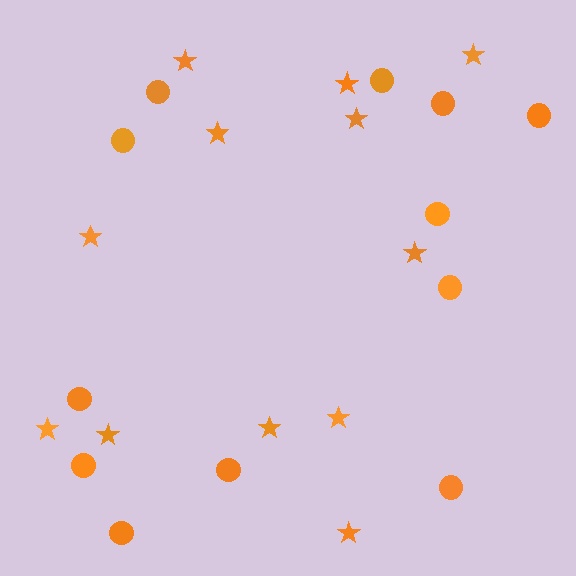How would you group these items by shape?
There are 2 groups: one group of circles (12) and one group of stars (12).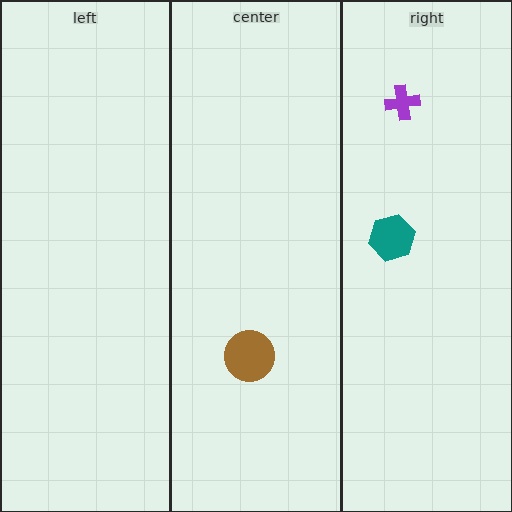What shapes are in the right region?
The teal hexagon, the purple cross.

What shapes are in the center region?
The brown circle.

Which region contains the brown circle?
The center region.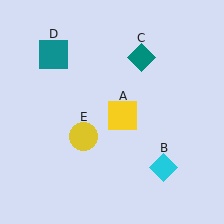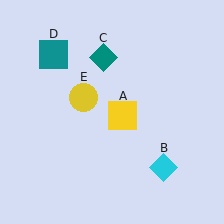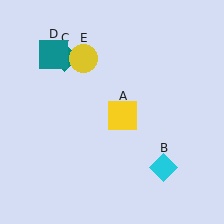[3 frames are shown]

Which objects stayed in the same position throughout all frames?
Yellow square (object A) and cyan diamond (object B) and teal square (object D) remained stationary.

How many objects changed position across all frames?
2 objects changed position: teal diamond (object C), yellow circle (object E).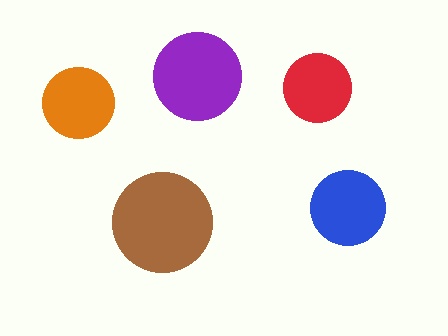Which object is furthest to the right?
The blue circle is rightmost.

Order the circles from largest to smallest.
the brown one, the purple one, the blue one, the orange one, the red one.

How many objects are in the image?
There are 5 objects in the image.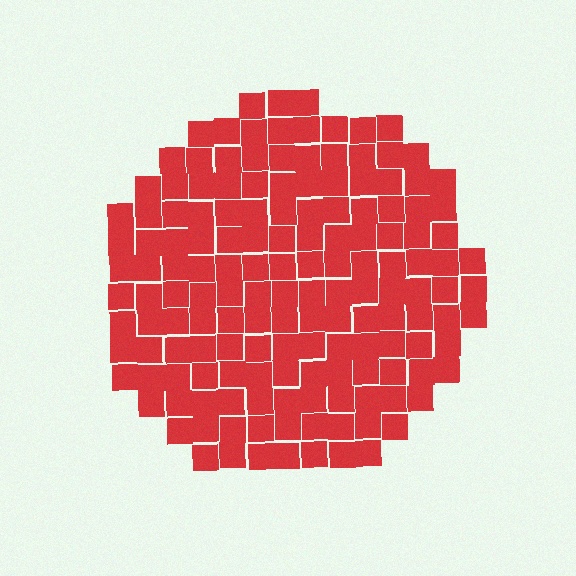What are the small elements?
The small elements are squares.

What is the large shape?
The large shape is a circle.